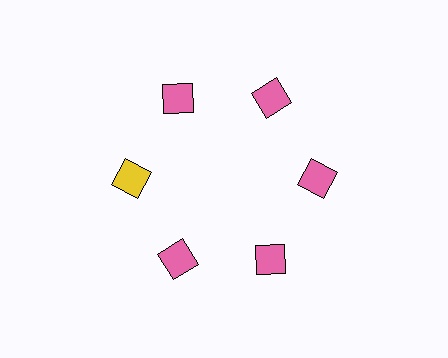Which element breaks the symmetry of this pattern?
The yellow square at roughly the 9 o'clock position breaks the symmetry. All other shapes are pink squares.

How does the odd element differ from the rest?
It has a different color: yellow instead of pink.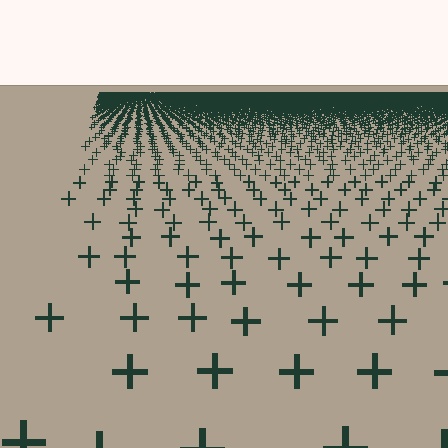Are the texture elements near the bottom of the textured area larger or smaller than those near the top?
Larger. Near the bottom, elements are closer to the viewer and appear at a bigger on-screen size.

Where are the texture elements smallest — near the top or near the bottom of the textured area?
Near the top.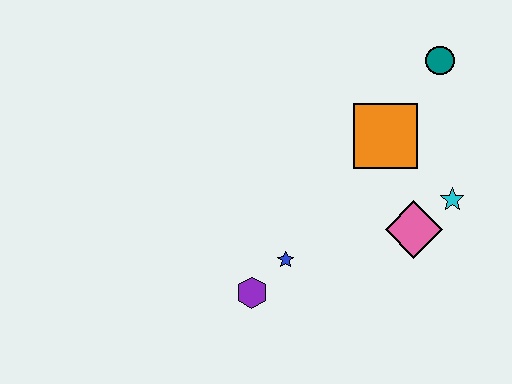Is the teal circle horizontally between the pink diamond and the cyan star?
Yes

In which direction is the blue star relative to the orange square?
The blue star is below the orange square.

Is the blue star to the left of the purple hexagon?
No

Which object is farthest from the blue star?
The teal circle is farthest from the blue star.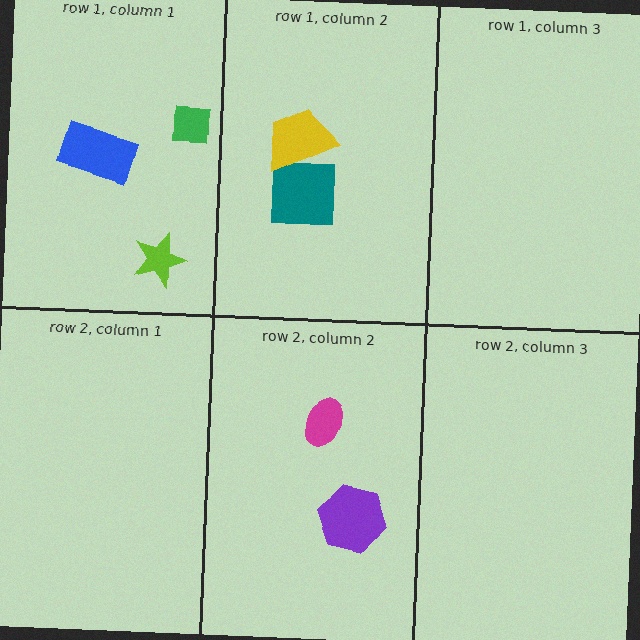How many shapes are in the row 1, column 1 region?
3.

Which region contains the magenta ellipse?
The row 2, column 2 region.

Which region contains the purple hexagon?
The row 2, column 2 region.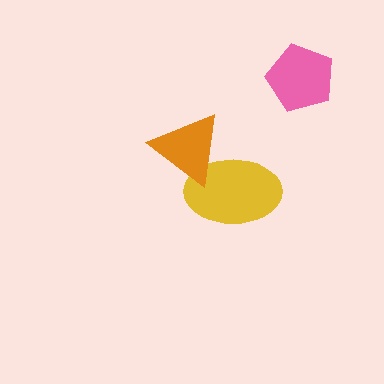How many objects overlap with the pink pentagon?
0 objects overlap with the pink pentagon.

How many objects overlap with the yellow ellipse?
1 object overlaps with the yellow ellipse.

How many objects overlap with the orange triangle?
1 object overlaps with the orange triangle.